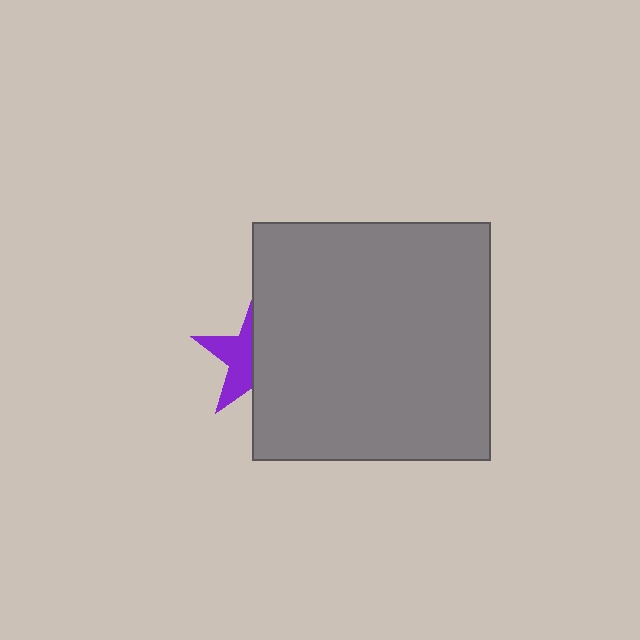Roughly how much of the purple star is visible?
A small part of it is visible (roughly 44%).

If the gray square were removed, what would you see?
You would see the complete purple star.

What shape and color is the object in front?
The object in front is a gray square.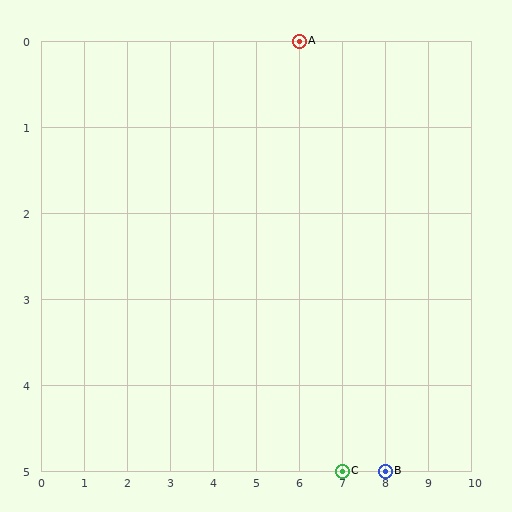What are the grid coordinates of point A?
Point A is at grid coordinates (6, 0).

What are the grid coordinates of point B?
Point B is at grid coordinates (8, 5).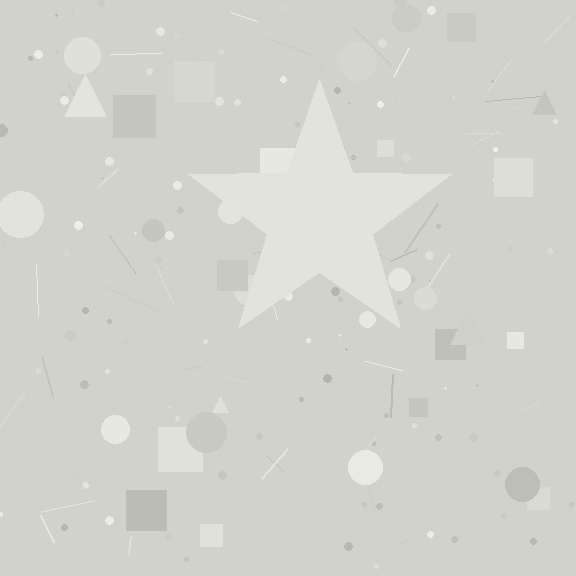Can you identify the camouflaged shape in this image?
The camouflaged shape is a star.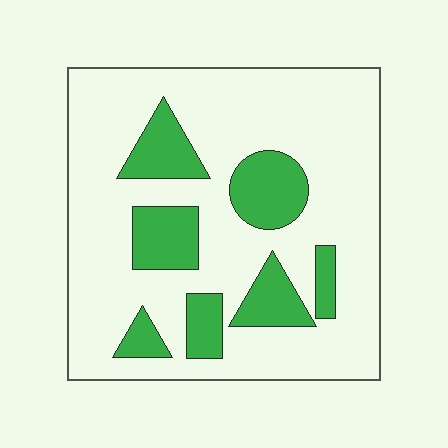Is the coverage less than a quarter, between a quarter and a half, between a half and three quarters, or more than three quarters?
Less than a quarter.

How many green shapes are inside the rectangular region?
7.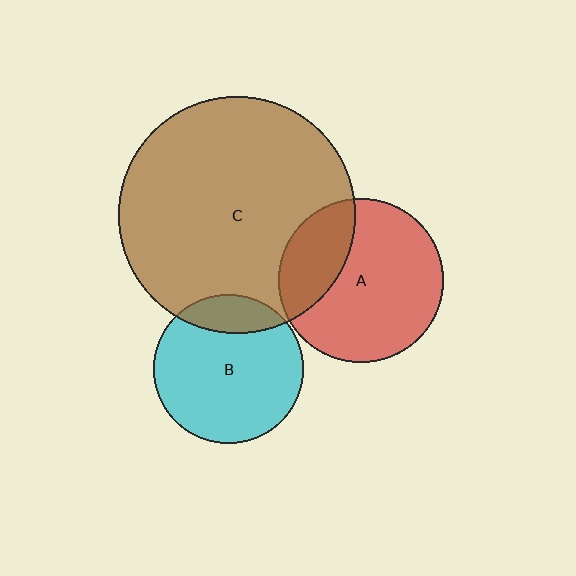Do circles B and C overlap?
Yes.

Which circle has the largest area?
Circle C (brown).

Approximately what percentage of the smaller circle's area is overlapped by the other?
Approximately 15%.